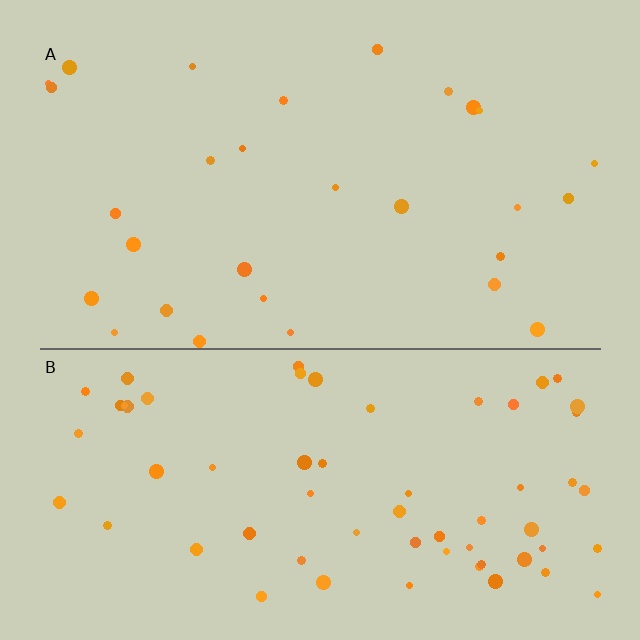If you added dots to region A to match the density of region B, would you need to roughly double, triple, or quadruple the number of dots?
Approximately double.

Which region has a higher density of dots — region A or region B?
B (the bottom).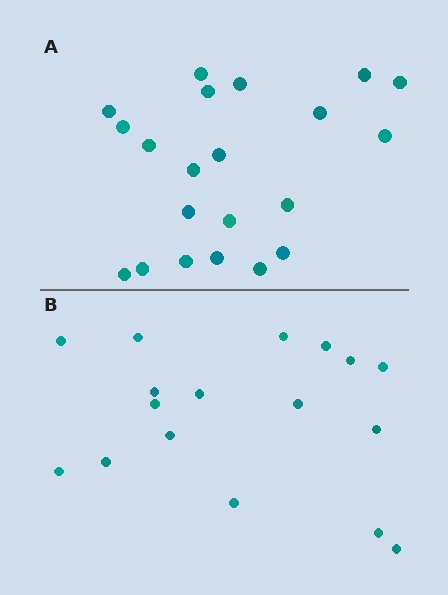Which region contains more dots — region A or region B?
Region A (the top region) has more dots.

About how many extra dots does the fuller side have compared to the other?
Region A has about 4 more dots than region B.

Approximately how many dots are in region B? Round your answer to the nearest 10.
About 20 dots. (The exact count is 17, which rounds to 20.)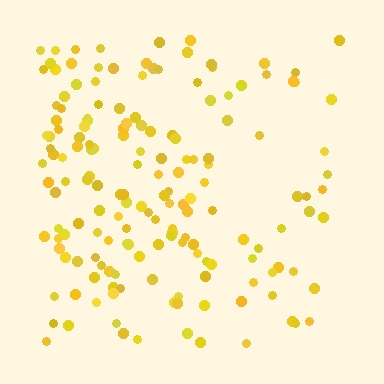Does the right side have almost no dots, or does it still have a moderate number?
Still a moderate number, just noticeably fewer than the left.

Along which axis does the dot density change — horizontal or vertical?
Horizontal.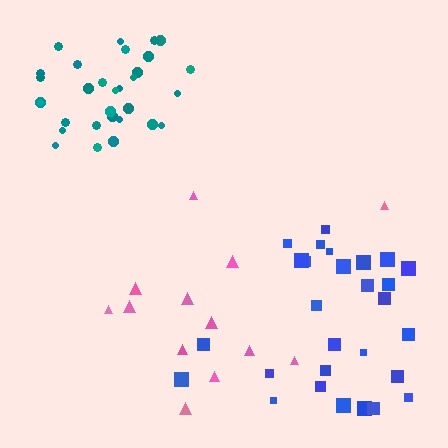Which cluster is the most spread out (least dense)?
Pink.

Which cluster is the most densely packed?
Teal.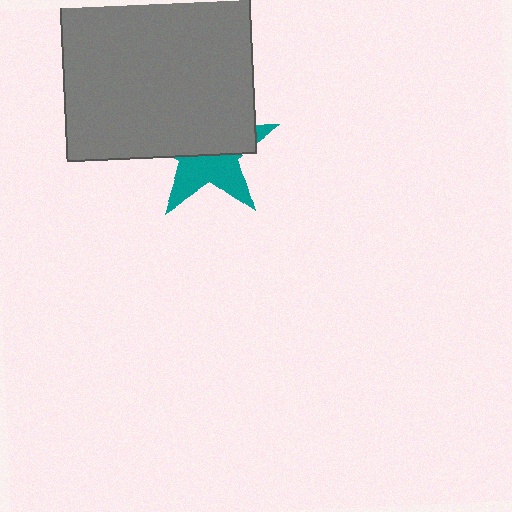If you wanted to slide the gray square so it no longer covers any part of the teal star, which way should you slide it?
Slide it up — that is the most direct way to separate the two shapes.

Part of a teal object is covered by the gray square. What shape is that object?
It is a star.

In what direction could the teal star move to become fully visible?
The teal star could move down. That would shift it out from behind the gray square entirely.